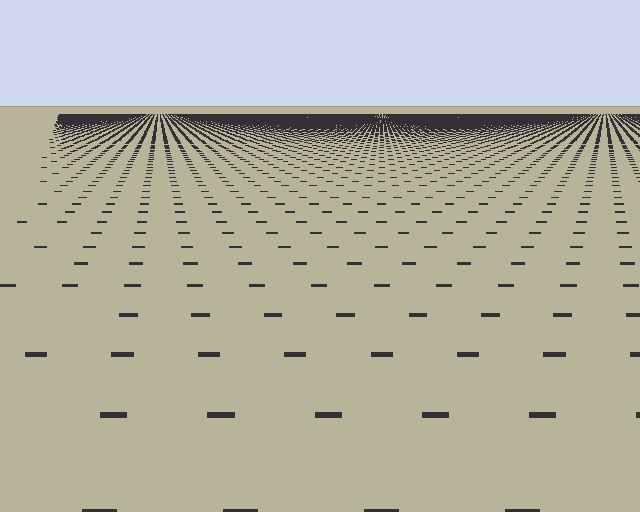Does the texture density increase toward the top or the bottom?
Density increases toward the top.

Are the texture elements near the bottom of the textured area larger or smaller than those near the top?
Larger. Near the bottom, elements are closer to the viewer and appear at a bigger on-screen size.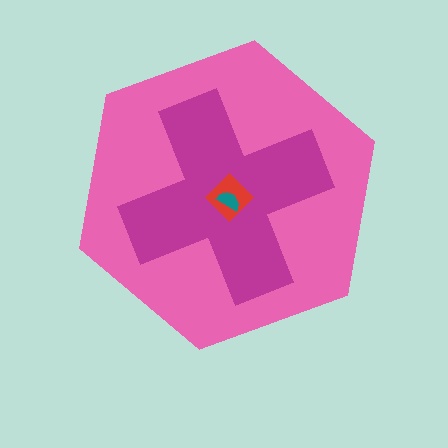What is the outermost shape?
The pink hexagon.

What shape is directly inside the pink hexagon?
The magenta cross.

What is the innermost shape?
The teal semicircle.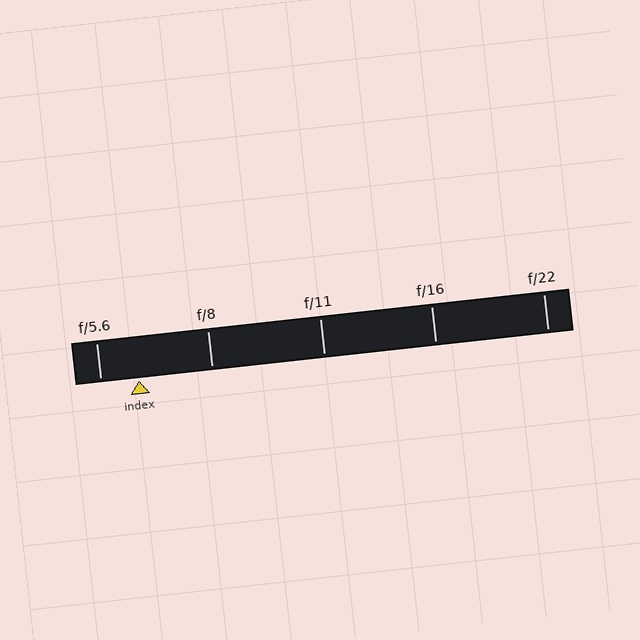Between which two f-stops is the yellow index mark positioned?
The index mark is between f/5.6 and f/8.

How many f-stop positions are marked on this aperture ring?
There are 5 f-stop positions marked.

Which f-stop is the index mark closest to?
The index mark is closest to f/5.6.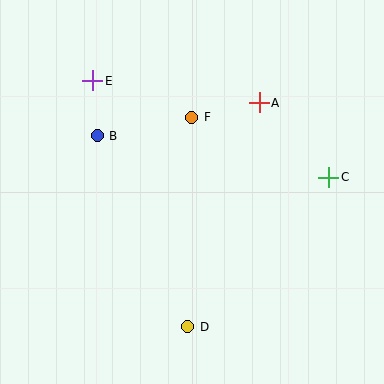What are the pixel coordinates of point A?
Point A is at (259, 103).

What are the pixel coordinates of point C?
Point C is at (329, 177).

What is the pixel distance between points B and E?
The distance between B and E is 55 pixels.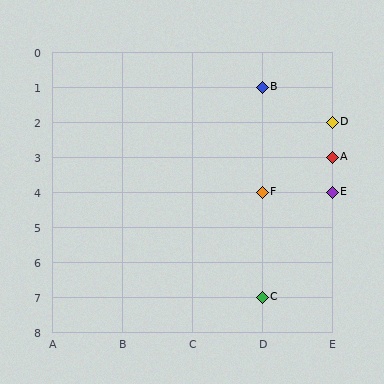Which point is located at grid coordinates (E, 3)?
Point A is at (E, 3).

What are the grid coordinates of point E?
Point E is at grid coordinates (E, 4).